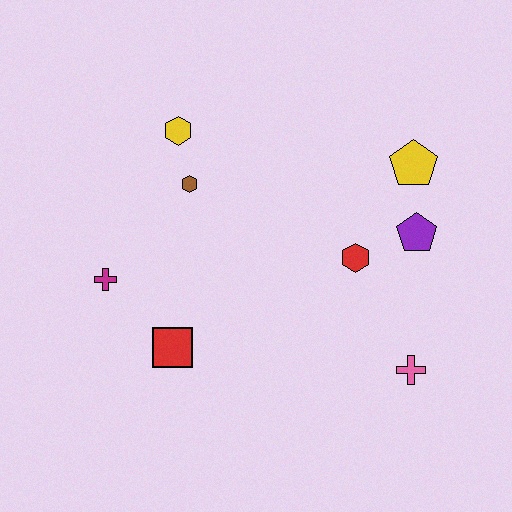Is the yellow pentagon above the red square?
Yes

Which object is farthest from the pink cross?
The yellow hexagon is farthest from the pink cross.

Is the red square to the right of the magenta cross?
Yes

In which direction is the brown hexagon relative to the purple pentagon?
The brown hexagon is to the left of the purple pentagon.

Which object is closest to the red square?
The magenta cross is closest to the red square.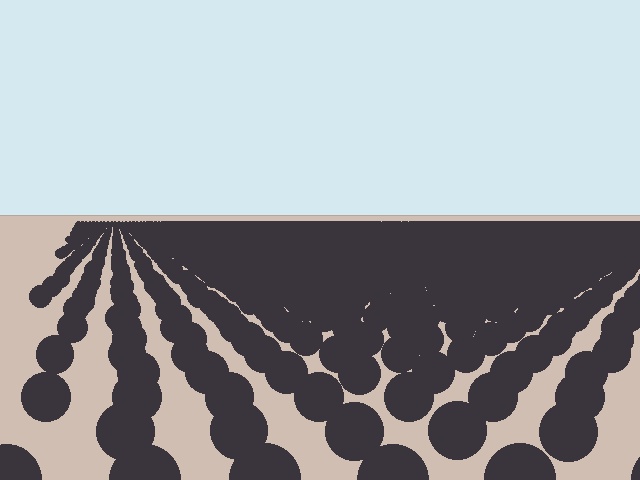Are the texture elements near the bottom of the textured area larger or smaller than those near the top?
Larger. Near the bottom, elements are closer to the viewer and appear at a bigger on-screen size.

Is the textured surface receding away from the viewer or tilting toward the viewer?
The surface is receding away from the viewer. Texture elements get smaller and denser toward the top.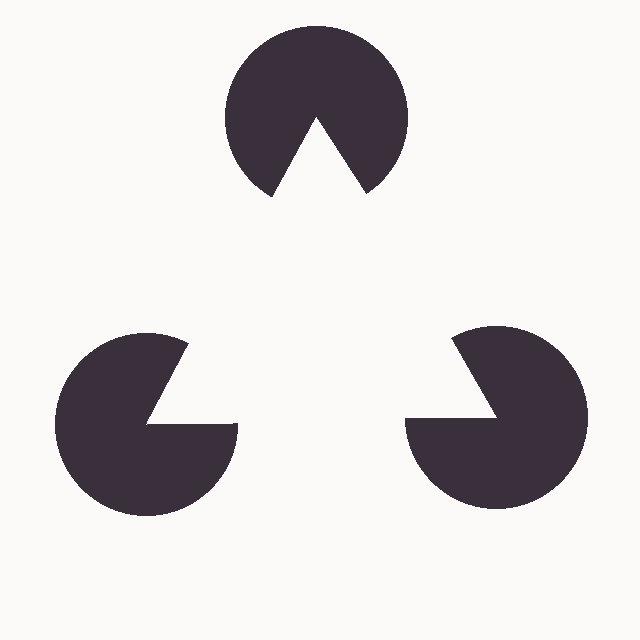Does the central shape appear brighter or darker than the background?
It typically appears slightly brighter than the background, even though no actual brightness change is drawn.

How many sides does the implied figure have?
3 sides.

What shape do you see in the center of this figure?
An illusory triangle — its edges are inferred from the aligned wedge cuts in the pac-man discs, not physically drawn.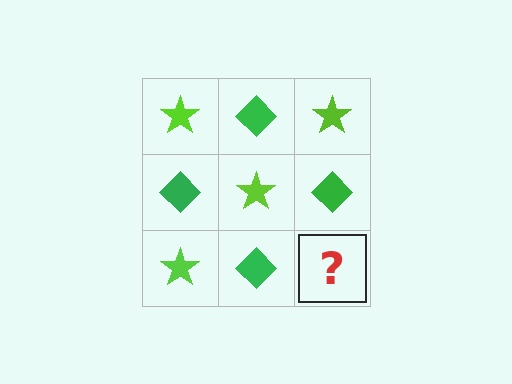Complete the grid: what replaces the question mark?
The question mark should be replaced with a lime star.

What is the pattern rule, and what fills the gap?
The rule is that it alternates lime star and green diamond in a checkerboard pattern. The gap should be filled with a lime star.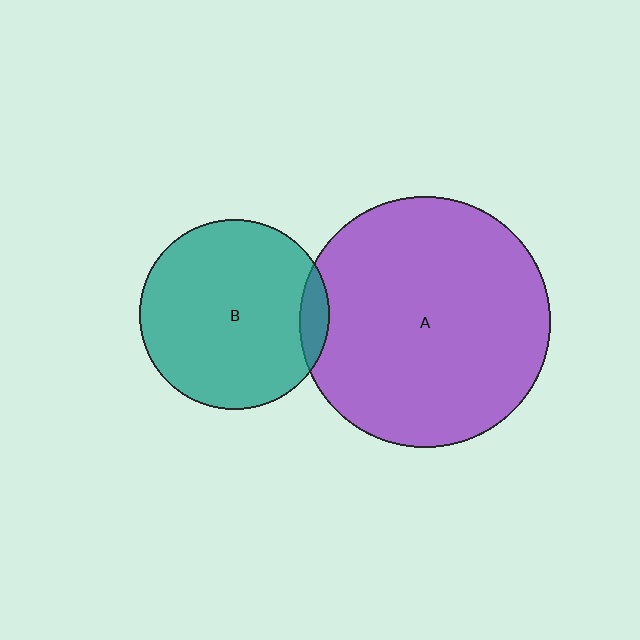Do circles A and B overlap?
Yes.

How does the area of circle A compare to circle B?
Approximately 1.7 times.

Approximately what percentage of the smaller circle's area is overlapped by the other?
Approximately 10%.